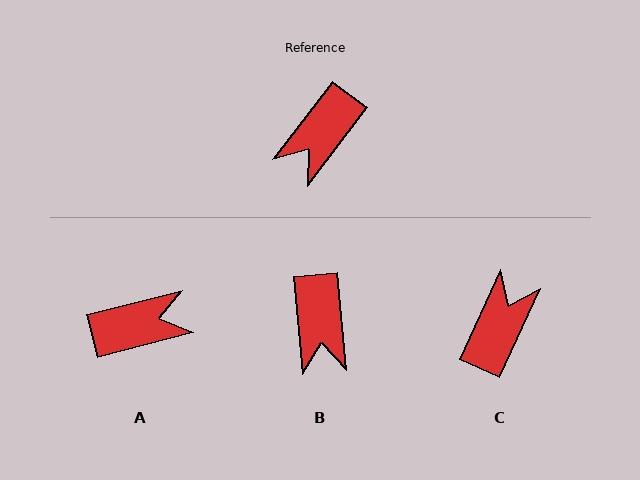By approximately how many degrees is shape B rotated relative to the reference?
Approximately 42 degrees counter-clockwise.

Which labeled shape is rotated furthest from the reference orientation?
C, about 167 degrees away.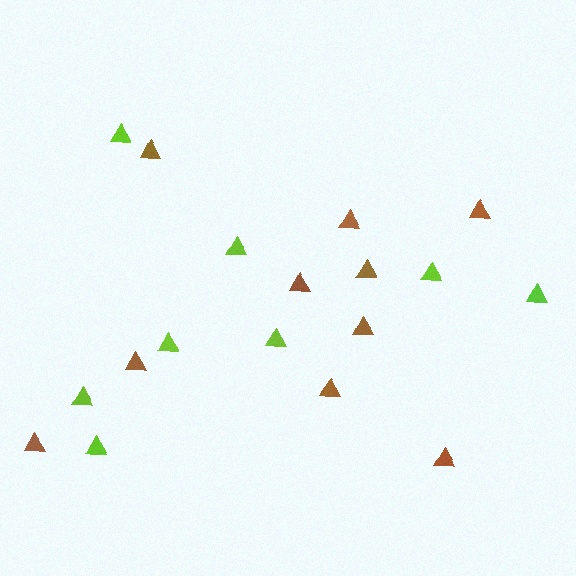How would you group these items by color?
There are 2 groups: one group of brown triangles (10) and one group of lime triangles (8).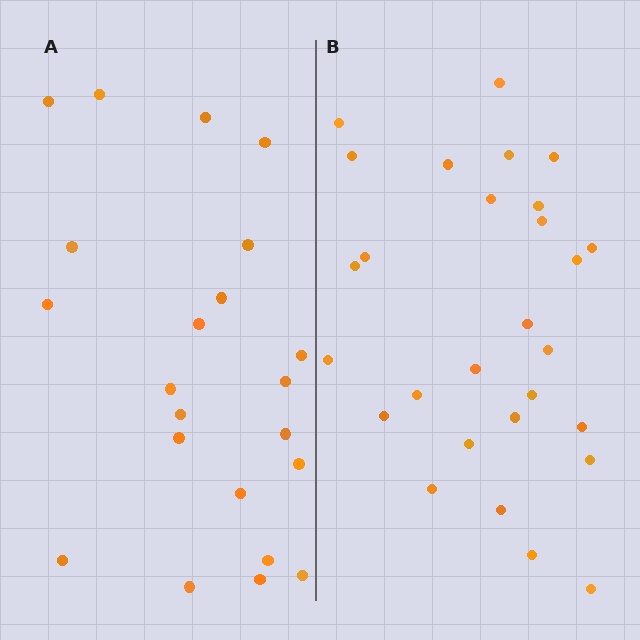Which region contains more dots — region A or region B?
Region B (the right region) has more dots.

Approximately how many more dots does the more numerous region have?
Region B has about 6 more dots than region A.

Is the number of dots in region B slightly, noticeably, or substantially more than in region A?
Region B has noticeably more, but not dramatically so. The ratio is roughly 1.3 to 1.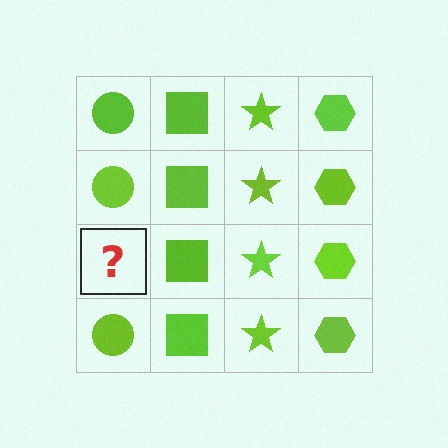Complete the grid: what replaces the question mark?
The question mark should be replaced with a lime circle.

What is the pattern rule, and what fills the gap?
The rule is that each column has a consistent shape. The gap should be filled with a lime circle.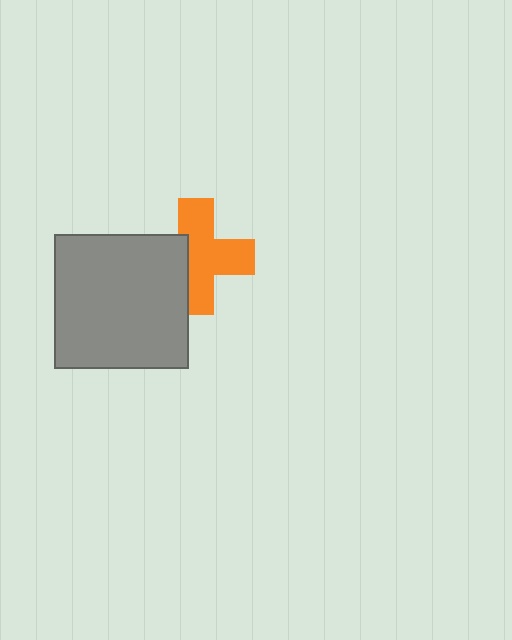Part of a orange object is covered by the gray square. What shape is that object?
It is a cross.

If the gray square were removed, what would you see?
You would see the complete orange cross.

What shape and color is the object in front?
The object in front is a gray square.